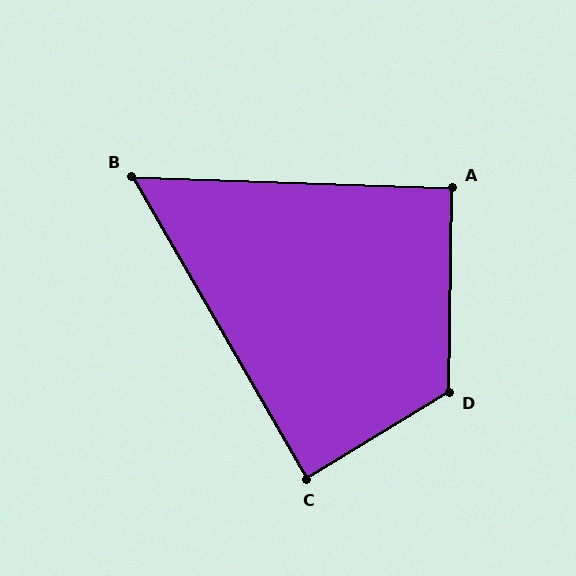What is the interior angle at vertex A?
Approximately 91 degrees (approximately right).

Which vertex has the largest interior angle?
D, at approximately 122 degrees.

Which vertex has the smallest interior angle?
B, at approximately 58 degrees.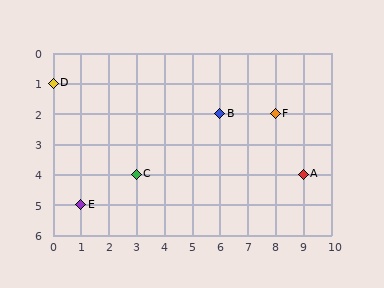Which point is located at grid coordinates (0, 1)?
Point D is at (0, 1).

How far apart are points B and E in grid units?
Points B and E are 5 columns and 3 rows apart (about 5.8 grid units diagonally).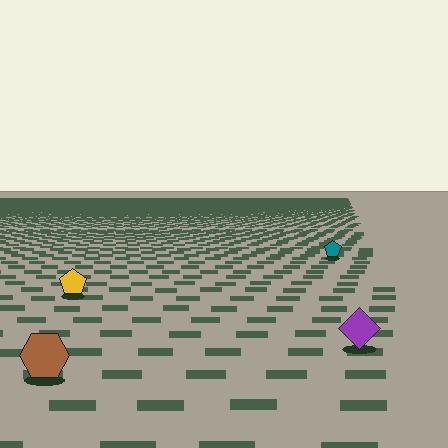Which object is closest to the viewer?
The brown hexagon is closest. The texture marks near it are larger and more spread out.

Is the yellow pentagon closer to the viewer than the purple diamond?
No. The purple diamond is closer — you can tell from the texture gradient: the ground texture is coarser near it.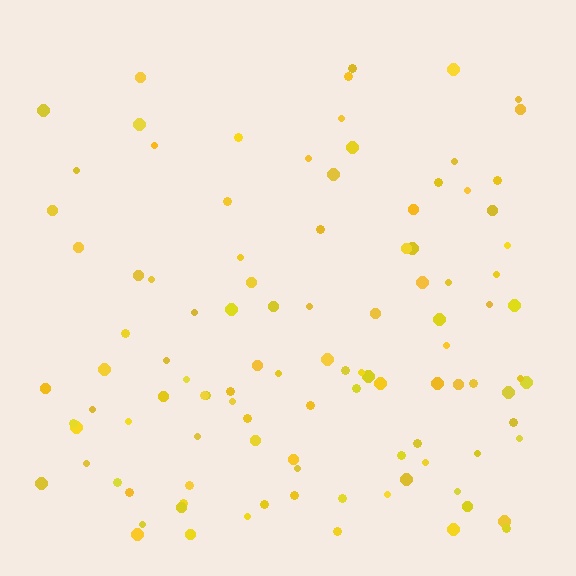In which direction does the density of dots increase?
From top to bottom, with the bottom side densest.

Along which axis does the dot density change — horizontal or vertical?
Vertical.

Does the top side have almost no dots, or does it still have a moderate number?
Still a moderate number, just noticeably fewer than the bottom.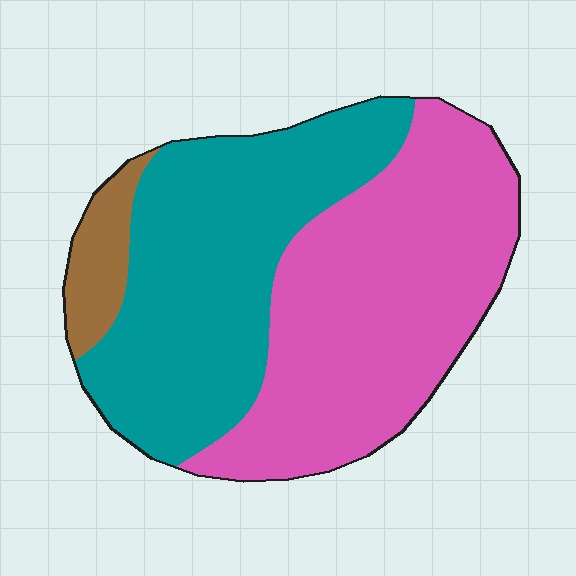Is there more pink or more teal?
Pink.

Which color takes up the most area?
Pink, at roughly 50%.